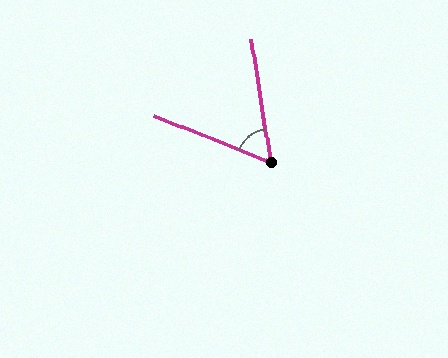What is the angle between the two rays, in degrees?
Approximately 59 degrees.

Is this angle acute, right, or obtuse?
It is acute.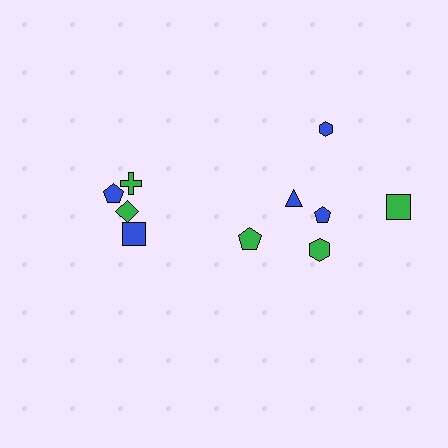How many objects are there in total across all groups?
There are 10 objects.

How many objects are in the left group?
There are 4 objects.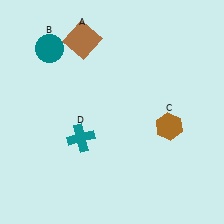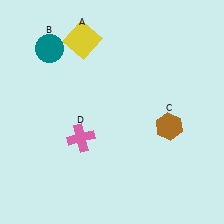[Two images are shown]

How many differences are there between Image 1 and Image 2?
There are 2 differences between the two images.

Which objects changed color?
A changed from brown to yellow. D changed from teal to pink.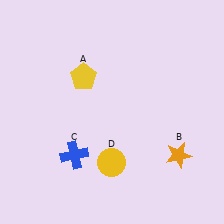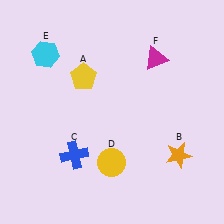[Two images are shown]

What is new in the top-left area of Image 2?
A cyan hexagon (E) was added in the top-left area of Image 2.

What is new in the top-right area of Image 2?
A magenta triangle (F) was added in the top-right area of Image 2.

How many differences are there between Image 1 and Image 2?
There are 2 differences between the two images.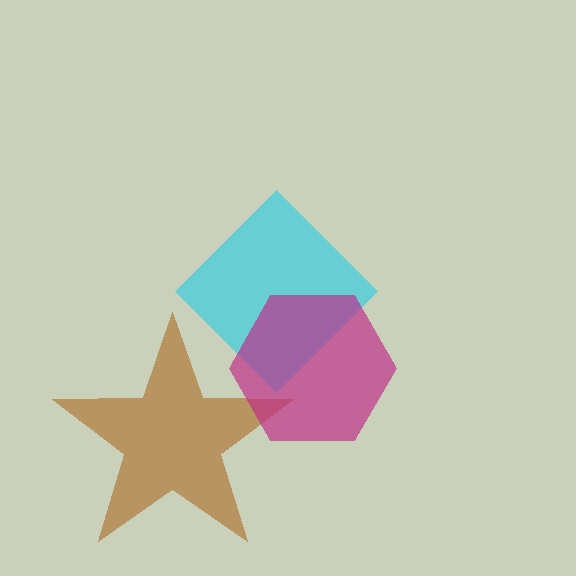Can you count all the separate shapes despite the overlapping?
Yes, there are 3 separate shapes.